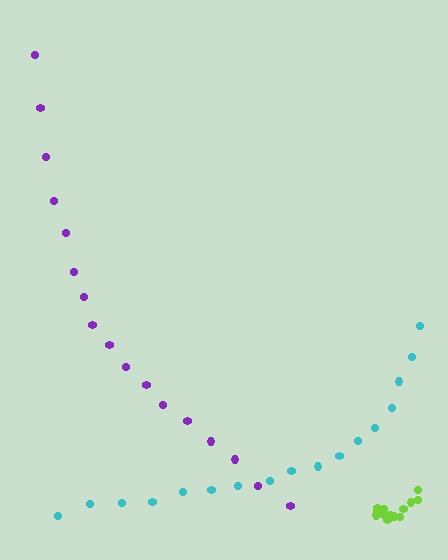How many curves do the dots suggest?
There are 3 distinct paths.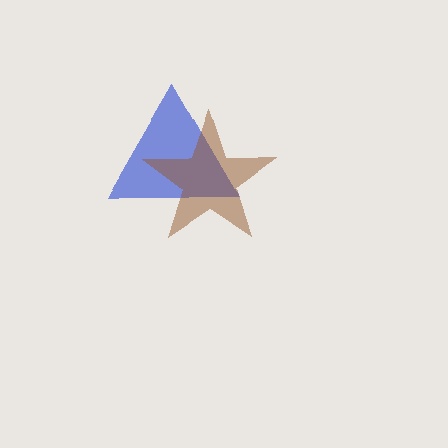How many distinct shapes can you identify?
There are 2 distinct shapes: a blue triangle, a brown star.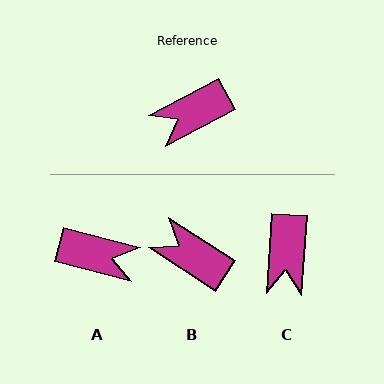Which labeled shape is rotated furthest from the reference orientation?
A, about 137 degrees away.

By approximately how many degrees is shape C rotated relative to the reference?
Approximately 58 degrees counter-clockwise.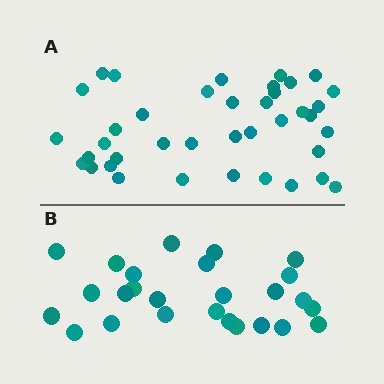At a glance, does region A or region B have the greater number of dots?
Region A (the top region) has more dots.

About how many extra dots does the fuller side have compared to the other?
Region A has approximately 15 more dots than region B.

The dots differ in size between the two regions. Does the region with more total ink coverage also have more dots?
No. Region B has more total ink coverage because its dots are larger, but region A actually contains more individual dots. Total area can be misleading — the number of items is what matters here.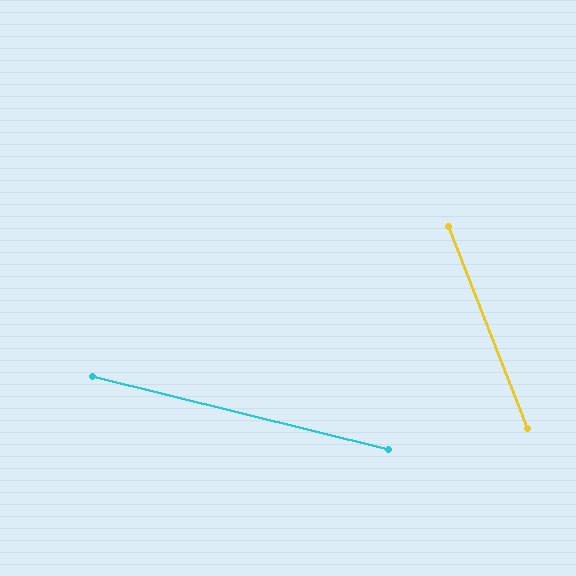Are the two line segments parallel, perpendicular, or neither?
Neither parallel nor perpendicular — they differ by about 55°.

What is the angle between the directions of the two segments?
Approximately 55 degrees.